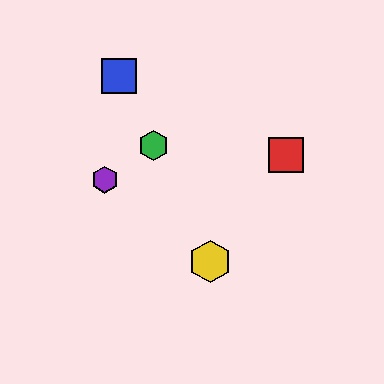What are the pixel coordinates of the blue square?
The blue square is at (119, 76).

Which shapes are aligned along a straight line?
The blue square, the green hexagon, the yellow hexagon are aligned along a straight line.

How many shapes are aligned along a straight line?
3 shapes (the blue square, the green hexagon, the yellow hexagon) are aligned along a straight line.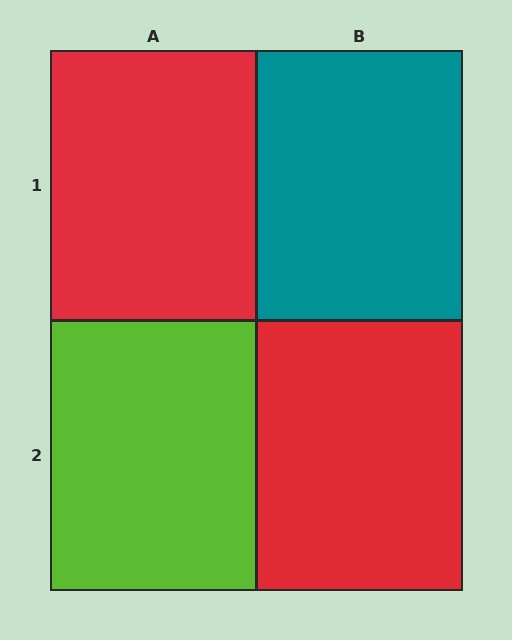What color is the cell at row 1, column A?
Red.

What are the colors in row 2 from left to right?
Lime, red.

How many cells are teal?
1 cell is teal.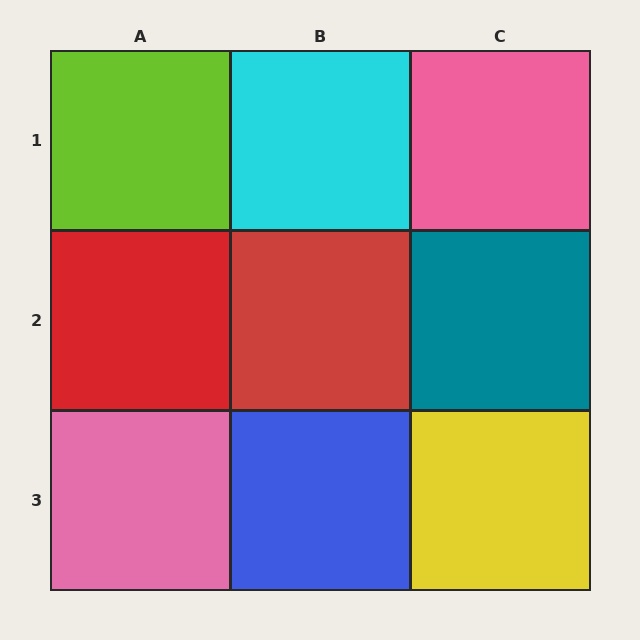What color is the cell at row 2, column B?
Red.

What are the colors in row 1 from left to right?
Lime, cyan, pink.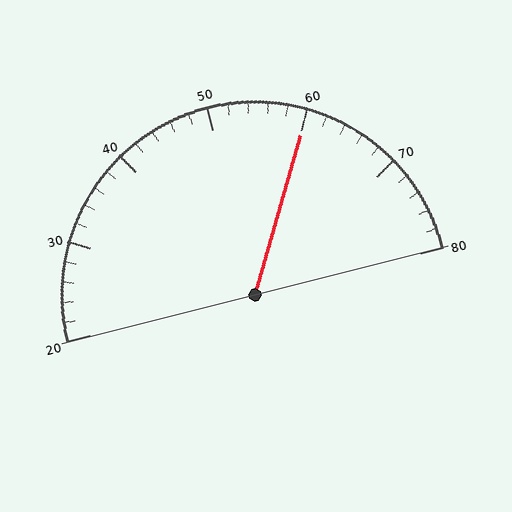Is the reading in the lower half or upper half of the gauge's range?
The reading is in the upper half of the range (20 to 80).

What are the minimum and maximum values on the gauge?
The gauge ranges from 20 to 80.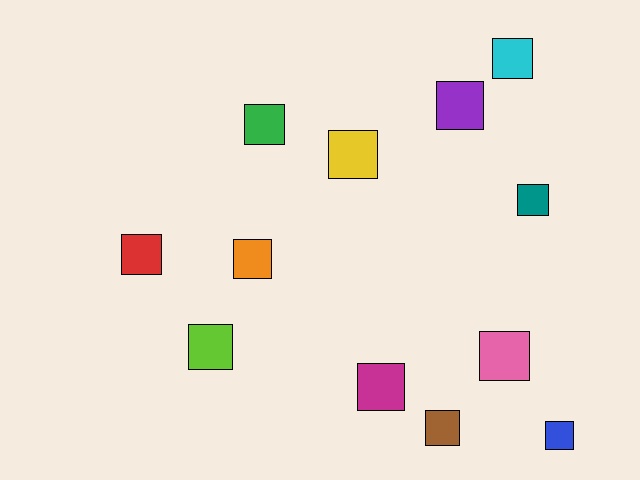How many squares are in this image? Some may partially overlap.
There are 12 squares.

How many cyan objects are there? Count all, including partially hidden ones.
There is 1 cyan object.